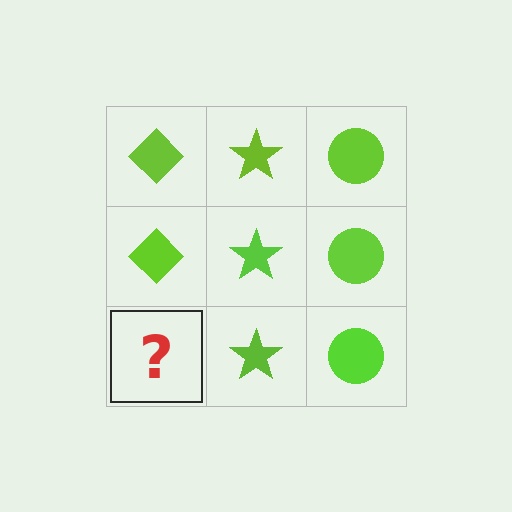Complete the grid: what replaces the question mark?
The question mark should be replaced with a lime diamond.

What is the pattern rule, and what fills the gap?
The rule is that each column has a consistent shape. The gap should be filled with a lime diamond.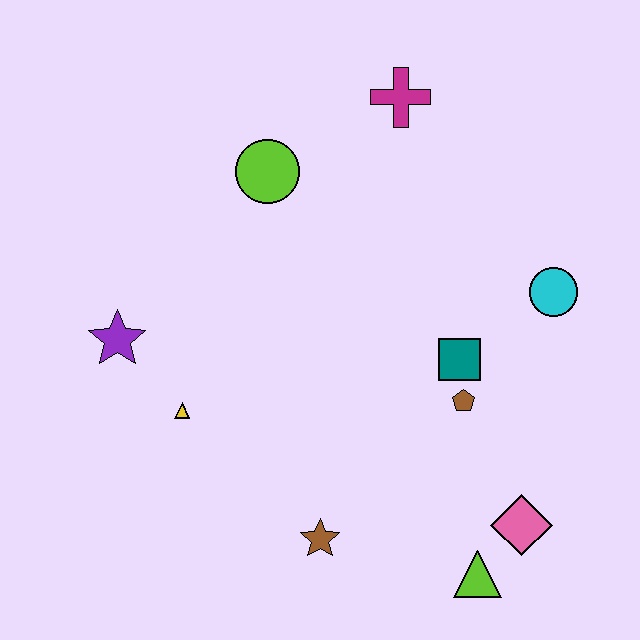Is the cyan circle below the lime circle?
Yes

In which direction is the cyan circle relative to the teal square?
The cyan circle is to the right of the teal square.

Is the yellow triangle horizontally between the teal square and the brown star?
No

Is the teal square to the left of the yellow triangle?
No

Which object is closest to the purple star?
The yellow triangle is closest to the purple star.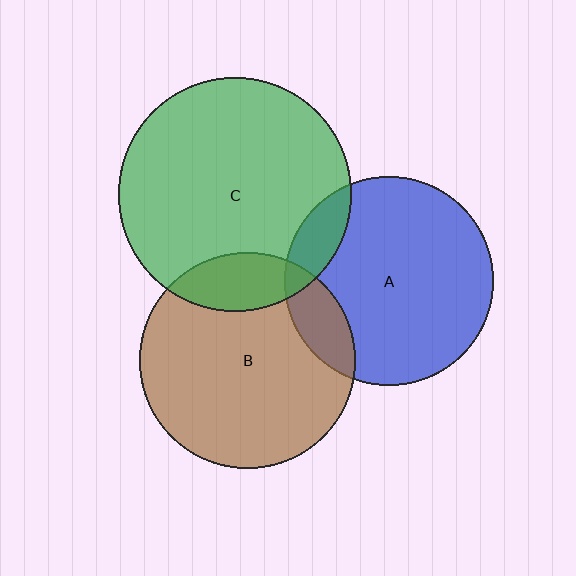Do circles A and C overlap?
Yes.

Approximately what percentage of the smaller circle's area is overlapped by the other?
Approximately 10%.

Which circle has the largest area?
Circle C (green).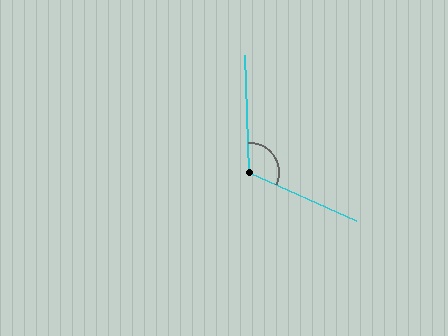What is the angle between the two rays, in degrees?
Approximately 116 degrees.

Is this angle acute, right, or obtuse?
It is obtuse.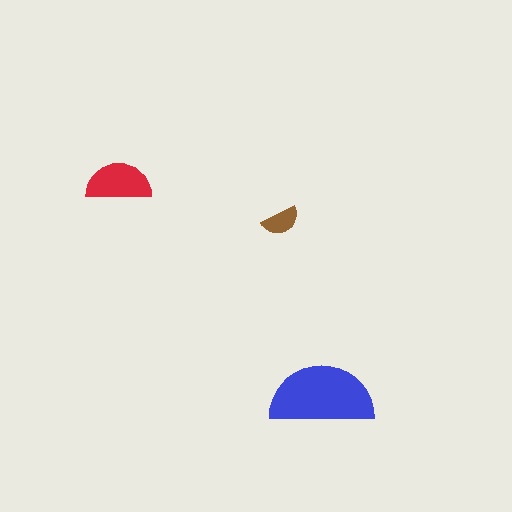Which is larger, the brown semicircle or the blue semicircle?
The blue one.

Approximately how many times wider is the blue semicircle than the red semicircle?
About 1.5 times wider.